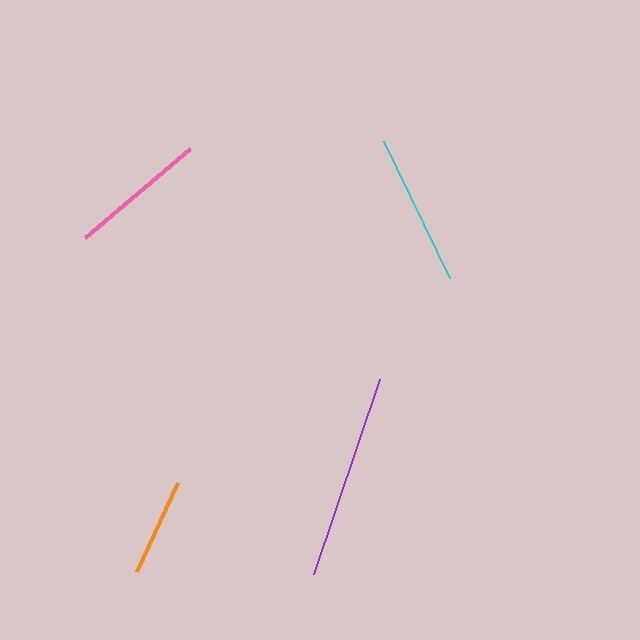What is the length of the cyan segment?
The cyan segment is approximately 152 pixels long.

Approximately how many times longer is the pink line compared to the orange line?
The pink line is approximately 1.4 times the length of the orange line.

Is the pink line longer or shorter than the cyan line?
The cyan line is longer than the pink line.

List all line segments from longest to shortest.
From longest to shortest: purple, cyan, pink, orange.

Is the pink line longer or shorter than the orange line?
The pink line is longer than the orange line.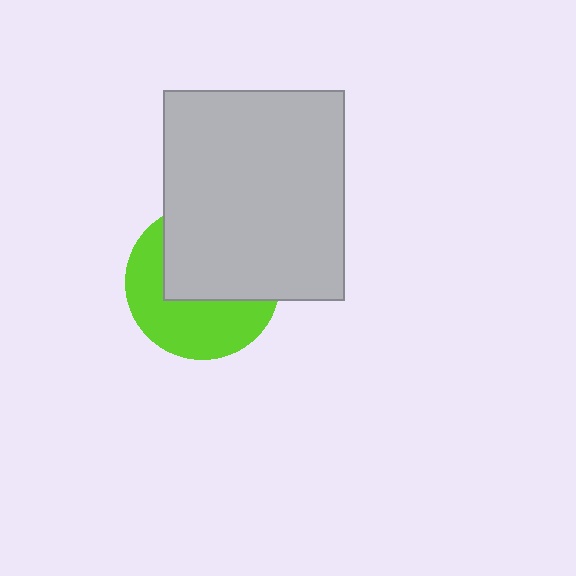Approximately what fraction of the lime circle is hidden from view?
Roughly 52% of the lime circle is hidden behind the light gray rectangle.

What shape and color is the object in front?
The object in front is a light gray rectangle.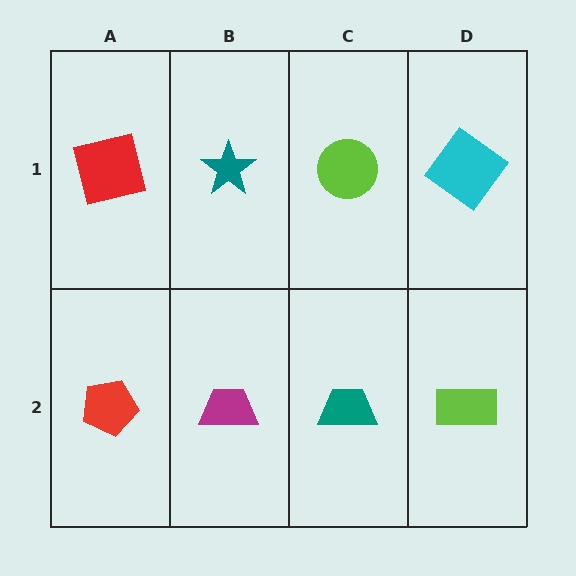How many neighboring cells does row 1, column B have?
3.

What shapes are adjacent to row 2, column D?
A cyan diamond (row 1, column D), a teal trapezoid (row 2, column C).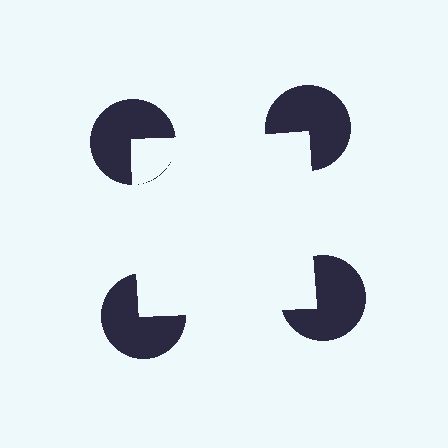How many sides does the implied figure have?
4 sides.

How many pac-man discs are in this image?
There are 4 — one at each vertex of the illusory square.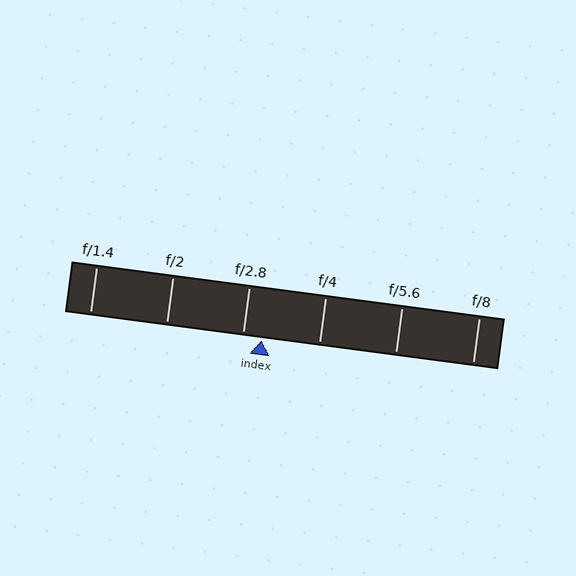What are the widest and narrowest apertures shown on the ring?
The widest aperture shown is f/1.4 and the narrowest is f/8.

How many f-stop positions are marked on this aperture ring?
There are 6 f-stop positions marked.